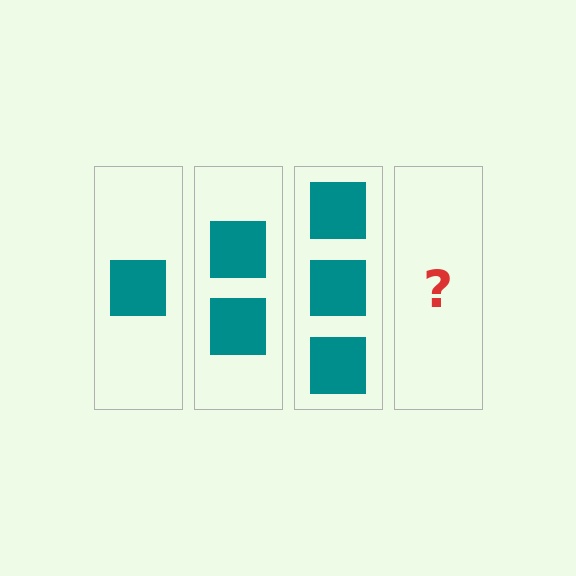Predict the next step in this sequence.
The next step is 4 squares.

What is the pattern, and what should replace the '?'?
The pattern is that each step adds one more square. The '?' should be 4 squares.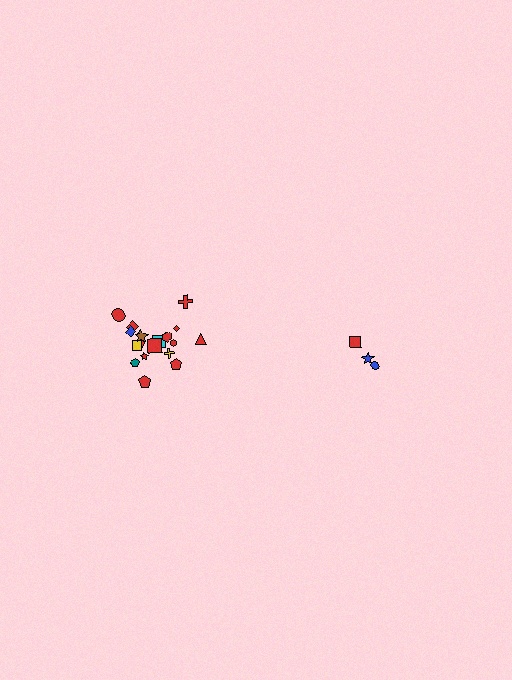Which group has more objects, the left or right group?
The left group.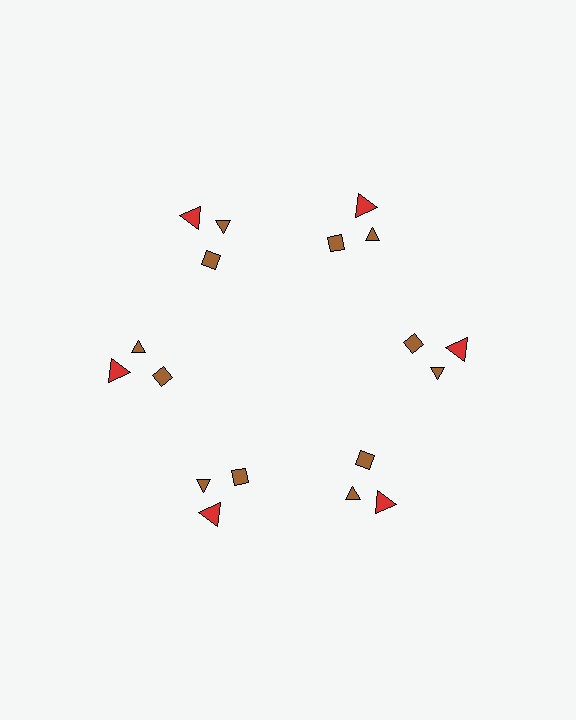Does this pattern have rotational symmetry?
Yes, this pattern has 6-fold rotational symmetry. It looks the same after rotating 60 degrees around the center.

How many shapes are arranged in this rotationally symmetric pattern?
There are 18 shapes, arranged in 6 groups of 3.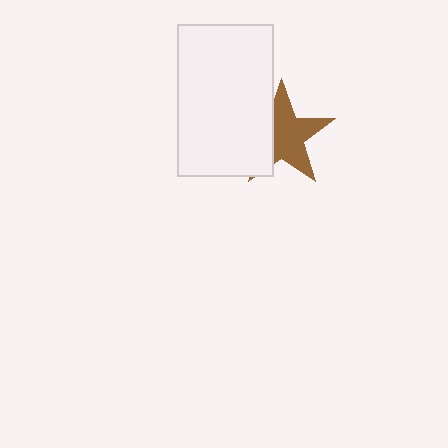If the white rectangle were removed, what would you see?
You would see the complete brown star.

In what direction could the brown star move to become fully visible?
The brown star could move right. That would shift it out from behind the white rectangle entirely.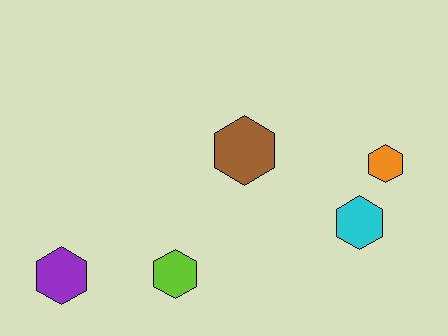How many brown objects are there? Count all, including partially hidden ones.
There is 1 brown object.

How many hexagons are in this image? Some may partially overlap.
There are 5 hexagons.